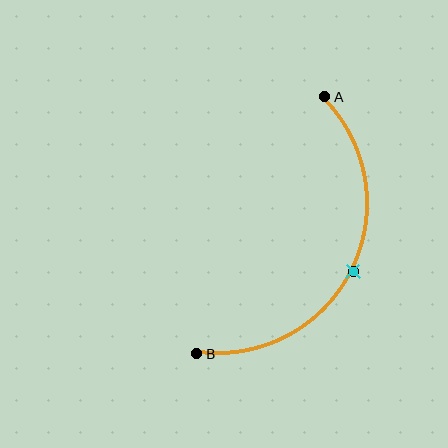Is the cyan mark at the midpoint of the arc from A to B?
Yes. The cyan mark lies on the arc at equal arc-length from both A and B — it is the arc midpoint.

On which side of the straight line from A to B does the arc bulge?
The arc bulges to the right of the straight line connecting A and B.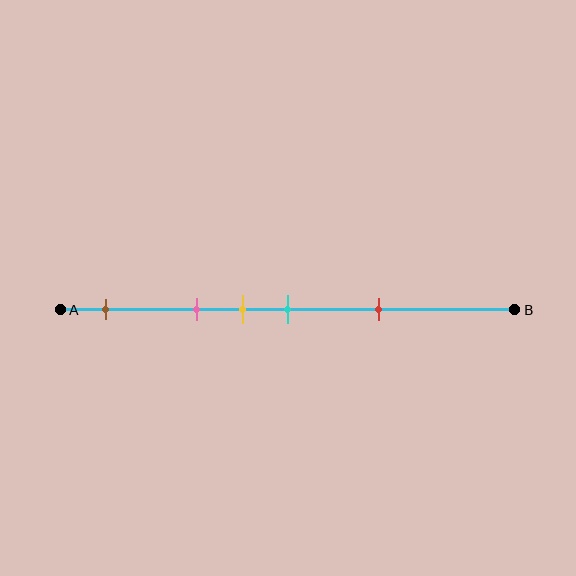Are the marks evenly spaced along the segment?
No, the marks are not evenly spaced.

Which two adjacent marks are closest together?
The yellow and cyan marks are the closest adjacent pair.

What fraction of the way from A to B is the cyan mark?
The cyan mark is approximately 50% (0.5) of the way from A to B.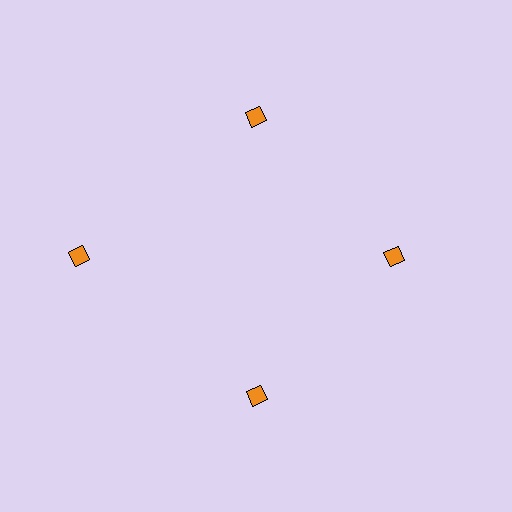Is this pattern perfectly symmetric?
No. The 4 orange diamonds are arranged in a ring, but one element near the 9 o'clock position is pushed outward from the center, breaking the 4-fold rotational symmetry.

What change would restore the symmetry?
The symmetry would be restored by moving it inward, back onto the ring so that all 4 diamonds sit at equal angles and equal distance from the center.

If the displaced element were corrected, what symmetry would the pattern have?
It would have 4-fold rotational symmetry — the pattern would map onto itself every 90 degrees.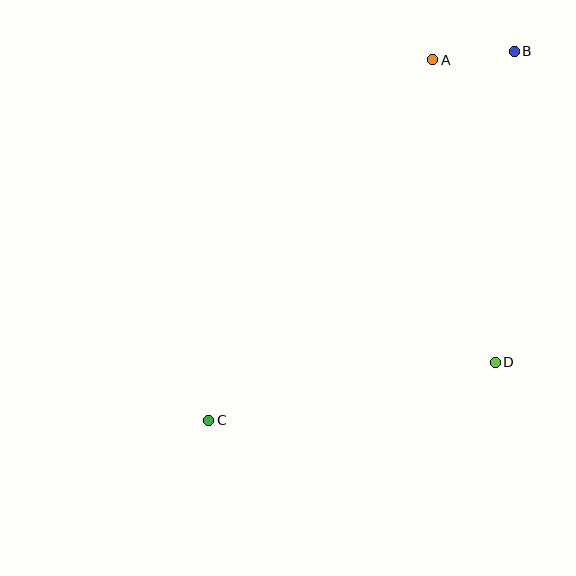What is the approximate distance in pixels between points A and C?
The distance between A and C is approximately 424 pixels.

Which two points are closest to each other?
Points A and B are closest to each other.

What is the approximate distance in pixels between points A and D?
The distance between A and D is approximately 309 pixels.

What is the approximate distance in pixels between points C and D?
The distance between C and D is approximately 293 pixels.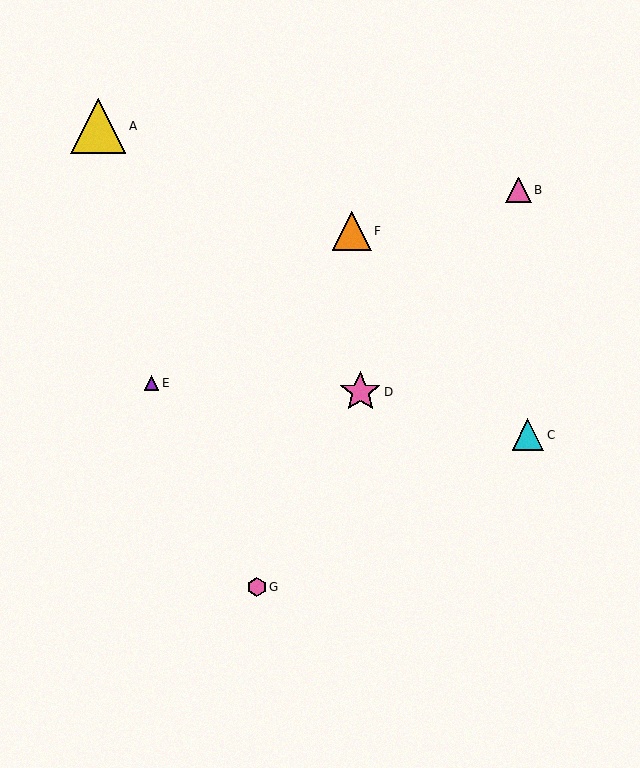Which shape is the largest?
The yellow triangle (labeled A) is the largest.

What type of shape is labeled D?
Shape D is a pink star.